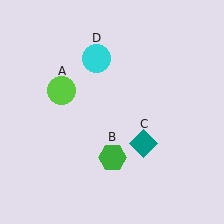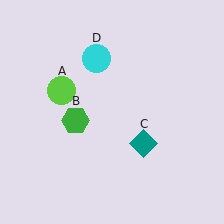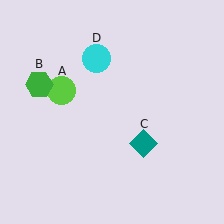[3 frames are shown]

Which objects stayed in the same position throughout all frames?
Lime circle (object A) and teal diamond (object C) and cyan circle (object D) remained stationary.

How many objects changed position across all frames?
1 object changed position: green hexagon (object B).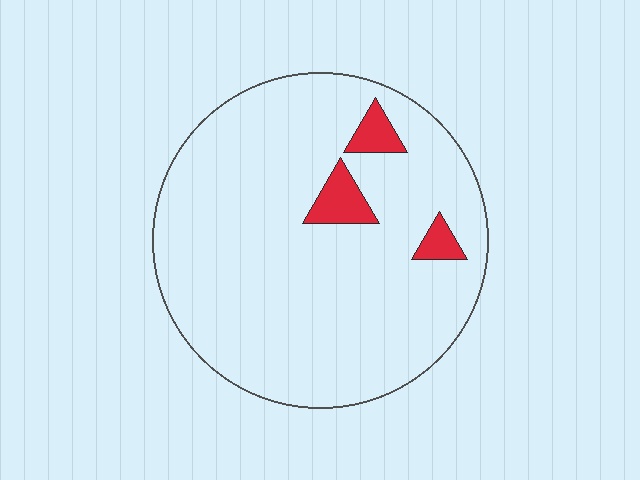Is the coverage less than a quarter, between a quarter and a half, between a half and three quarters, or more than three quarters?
Less than a quarter.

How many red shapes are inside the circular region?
3.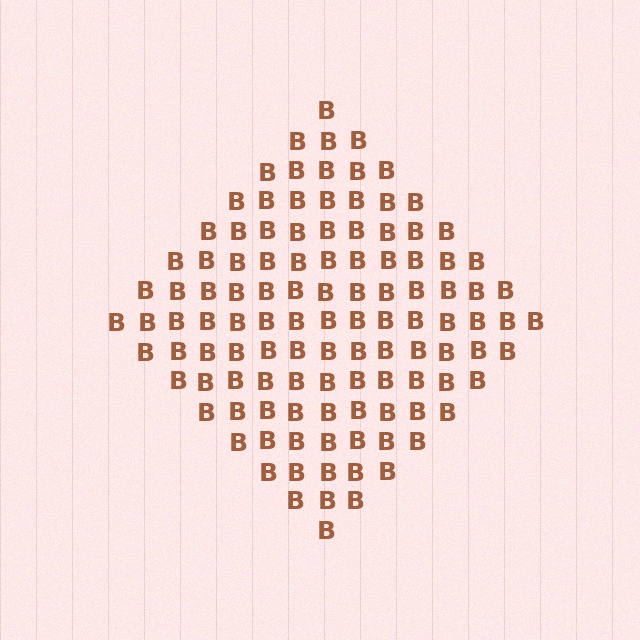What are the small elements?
The small elements are letter B's.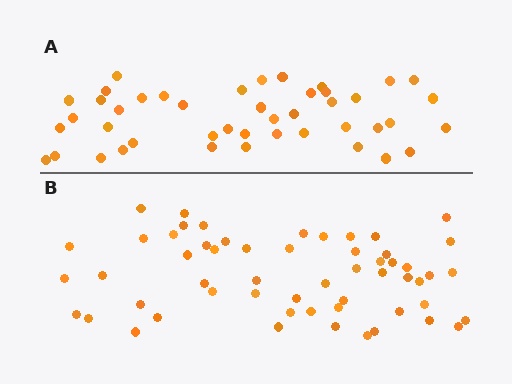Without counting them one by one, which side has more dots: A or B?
Region B (the bottom region) has more dots.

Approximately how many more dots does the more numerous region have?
Region B has roughly 12 or so more dots than region A.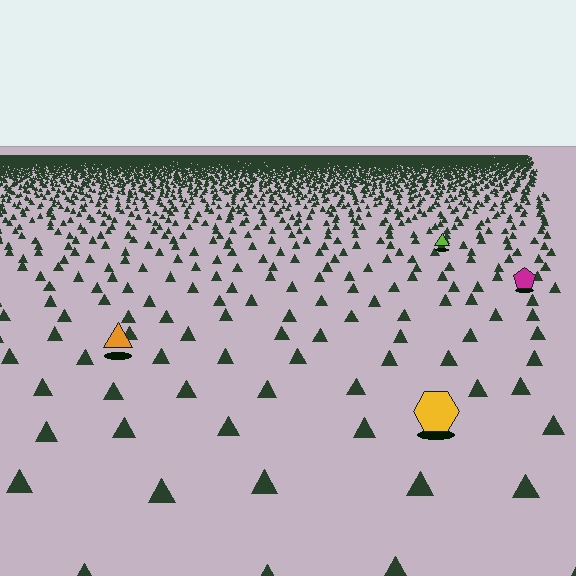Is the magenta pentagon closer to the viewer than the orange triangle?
No. The orange triangle is closer — you can tell from the texture gradient: the ground texture is coarser near it.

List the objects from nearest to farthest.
From nearest to farthest: the yellow hexagon, the orange triangle, the magenta pentagon, the lime triangle.